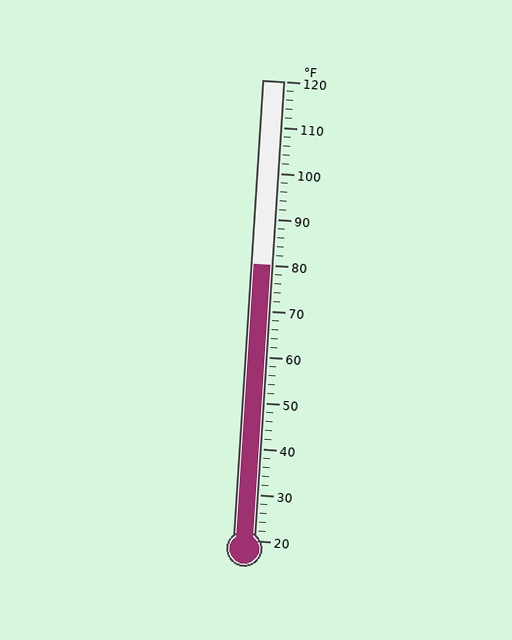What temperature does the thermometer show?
The thermometer shows approximately 80°F.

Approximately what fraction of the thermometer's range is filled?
The thermometer is filled to approximately 60% of its range.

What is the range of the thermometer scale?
The thermometer scale ranges from 20°F to 120°F.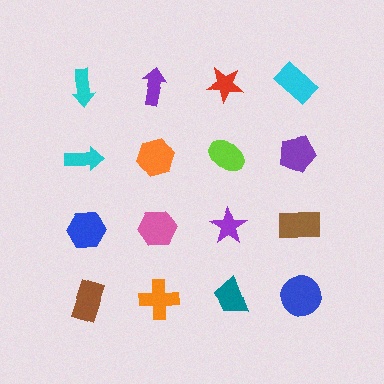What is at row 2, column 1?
A cyan arrow.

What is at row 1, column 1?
A cyan arrow.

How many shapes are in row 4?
4 shapes.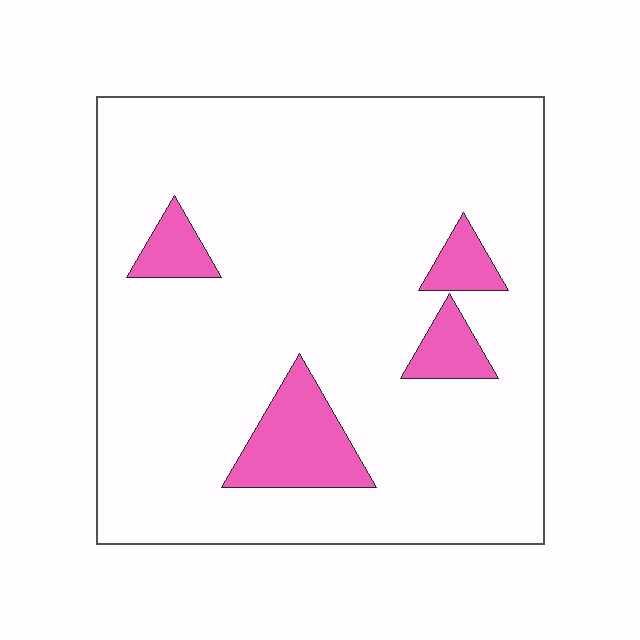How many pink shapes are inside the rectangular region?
4.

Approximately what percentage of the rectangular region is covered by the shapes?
Approximately 10%.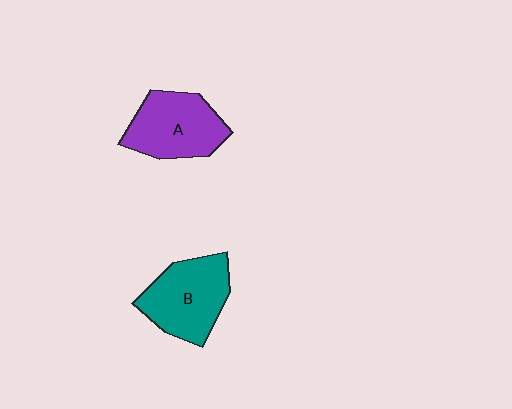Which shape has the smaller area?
Shape A (purple).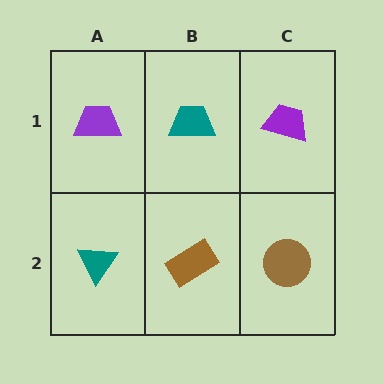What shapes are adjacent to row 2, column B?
A teal trapezoid (row 1, column B), a teal triangle (row 2, column A), a brown circle (row 2, column C).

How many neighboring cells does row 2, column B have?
3.